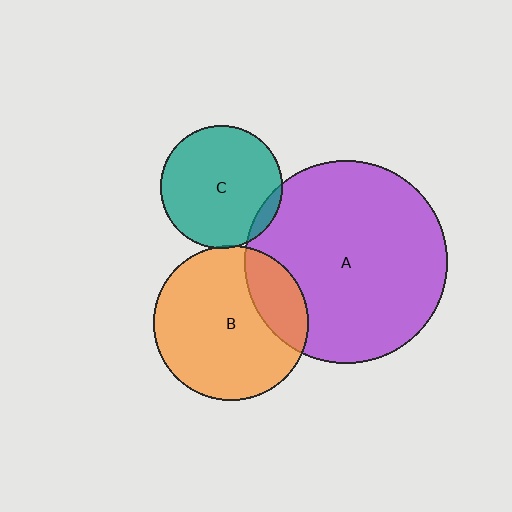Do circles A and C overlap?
Yes.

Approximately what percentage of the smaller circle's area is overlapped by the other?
Approximately 5%.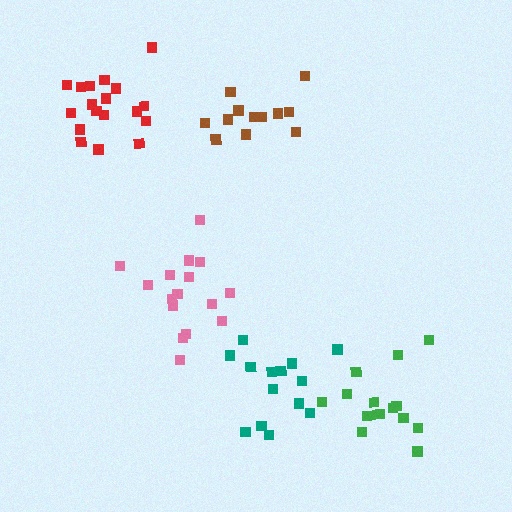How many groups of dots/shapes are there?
There are 5 groups.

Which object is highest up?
The red cluster is topmost.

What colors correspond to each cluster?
The clusters are colored: red, pink, green, teal, brown.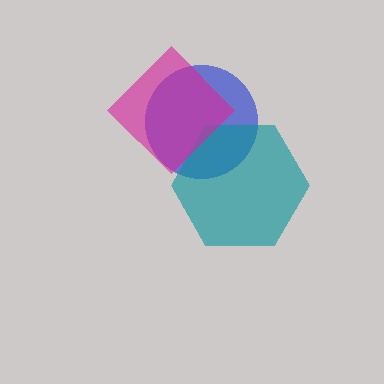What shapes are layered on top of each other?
The layered shapes are: a blue circle, a teal hexagon, a magenta diamond.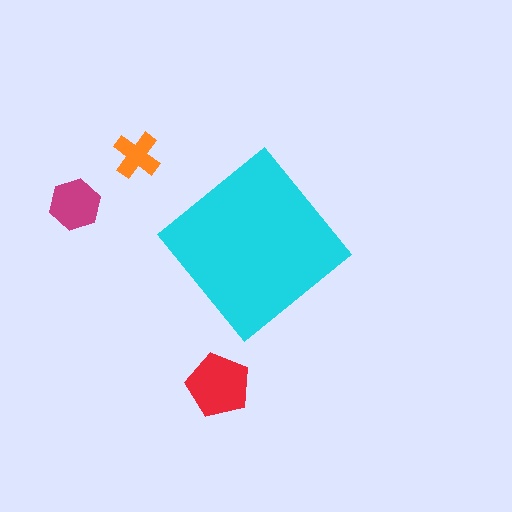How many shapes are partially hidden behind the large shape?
0 shapes are partially hidden.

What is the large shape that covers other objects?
A cyan diamond.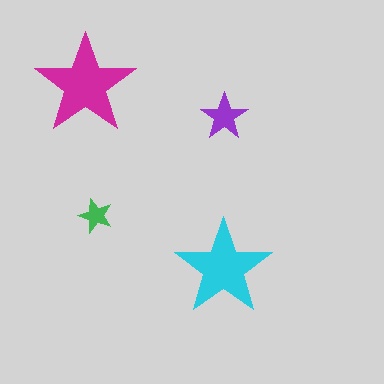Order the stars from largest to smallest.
the magenta one, the cyan one, the purple one, the green one.